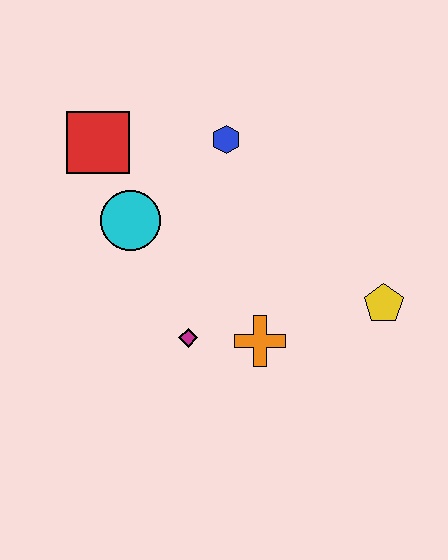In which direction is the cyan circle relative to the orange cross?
The cyan circle is to the left of the orange cross.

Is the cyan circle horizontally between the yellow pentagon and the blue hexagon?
No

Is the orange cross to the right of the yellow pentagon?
No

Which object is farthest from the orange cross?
The red square is farthest from the orange cross.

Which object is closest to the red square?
The cyan circle is closest to the red square.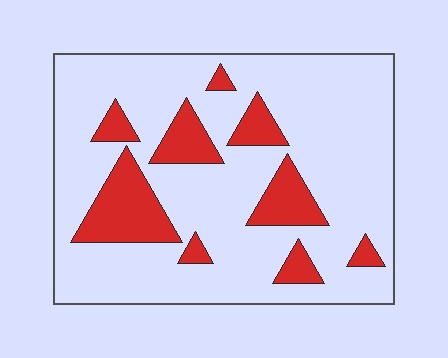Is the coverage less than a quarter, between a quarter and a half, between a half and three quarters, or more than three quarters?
Less than a quarter.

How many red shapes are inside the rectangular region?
9.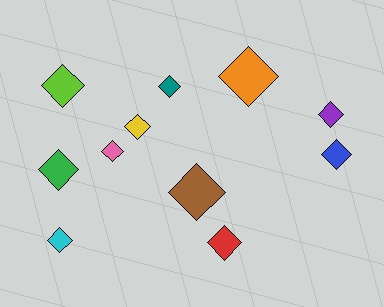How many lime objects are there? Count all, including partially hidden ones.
There is 1 lime object.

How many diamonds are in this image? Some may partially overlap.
There are 11 diamonds.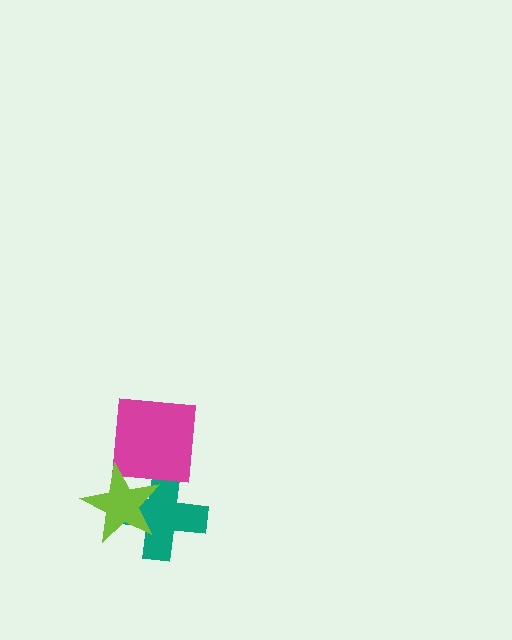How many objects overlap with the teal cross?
2 objects overlap with the teal cross.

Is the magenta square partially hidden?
Yes, it is partially covered by another shape.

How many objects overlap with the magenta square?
2 objects overlap with the magenta square.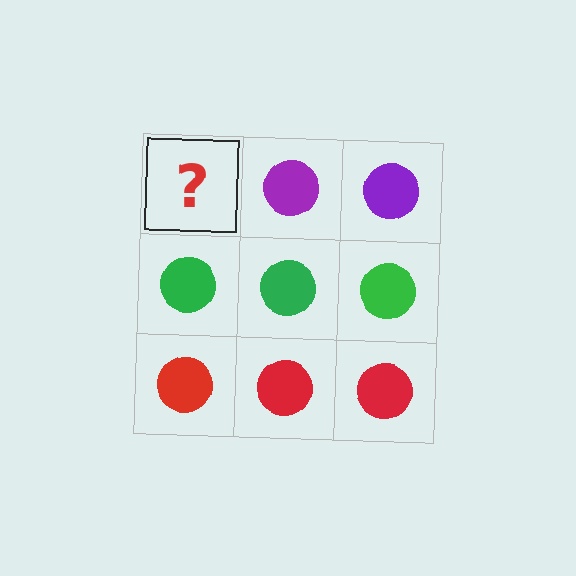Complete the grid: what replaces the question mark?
The question mark should be replaced with a purple circle.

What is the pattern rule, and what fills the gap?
The rule is that each row has a consistent color. The gap should be filled with a purple circle.